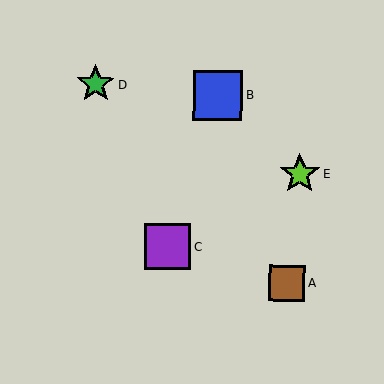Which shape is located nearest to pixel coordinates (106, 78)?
The green star (labeled D) at (95, 84) is nearest to that location.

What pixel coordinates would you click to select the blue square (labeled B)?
Click at (218, 95) to select the blue square B.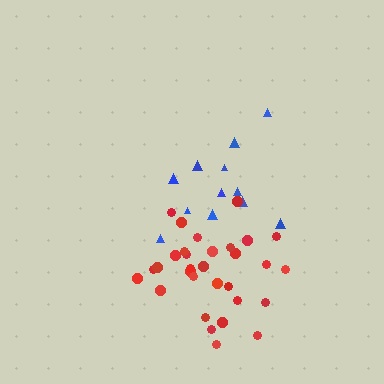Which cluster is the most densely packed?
Red.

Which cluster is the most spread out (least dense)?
Blue.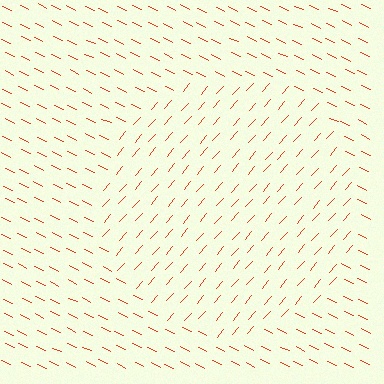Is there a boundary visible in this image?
Yes, there is a texture boundary formed by a change in line orientation.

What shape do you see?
I see a circle.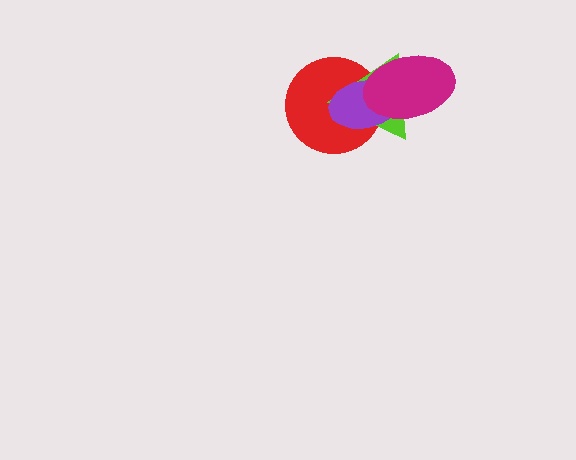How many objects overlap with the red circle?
3 objects overlap with the red circle.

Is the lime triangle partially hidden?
Yes, it is partially covered by another shape.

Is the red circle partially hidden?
Yes, it is partially covered by another shape.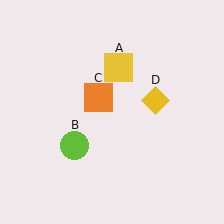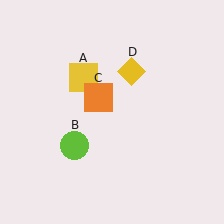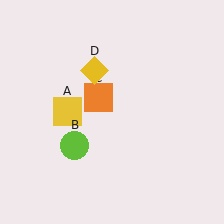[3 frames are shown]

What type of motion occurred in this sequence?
The yellow square (object A), yellow diamond (object D) rotated counterclockwise around the center of the scene.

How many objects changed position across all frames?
2 objects changed position: yellow square (object A), yellow diamond (object D).